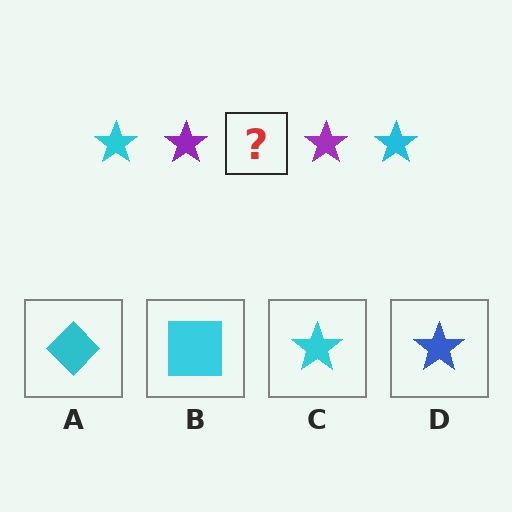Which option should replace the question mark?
Option C.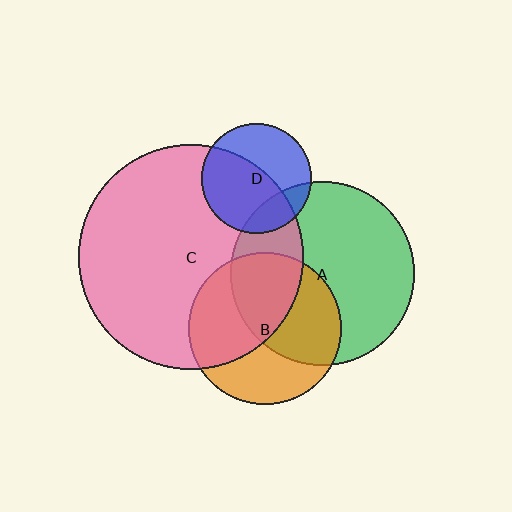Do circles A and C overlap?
Yes.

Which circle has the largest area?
Circle C (pink).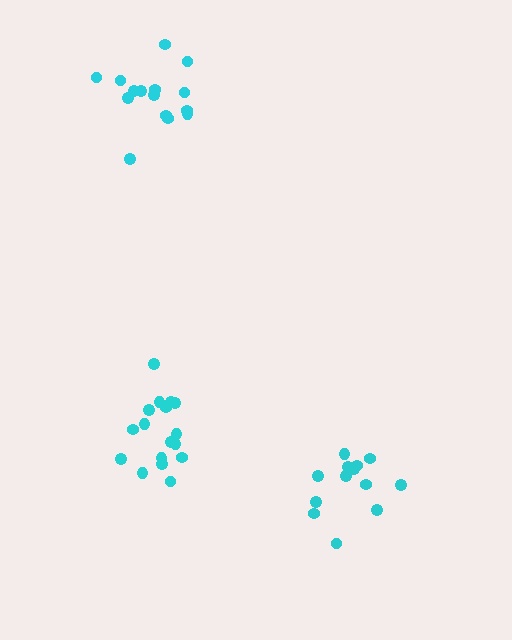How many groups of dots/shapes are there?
There are 3 groups.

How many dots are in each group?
Group 1: 13 dots, Group 2: 15 dots, Group 3: 17 dots (45 total).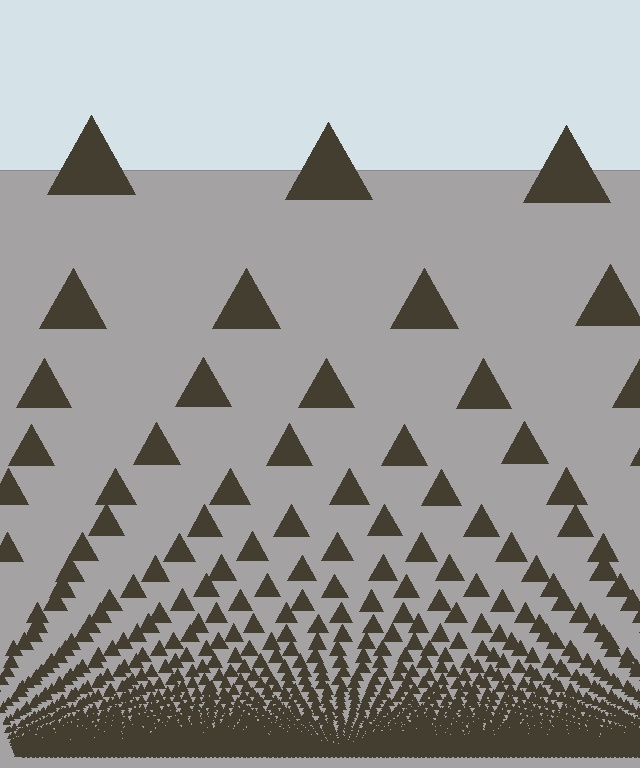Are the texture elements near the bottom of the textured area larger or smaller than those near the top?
Smaller. The gradient is inverted — elements near the bottom are smaller and denser.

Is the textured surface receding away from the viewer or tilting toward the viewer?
The surface appears to tilt toward the viewer. Texture elements get larger and sparser toward the top.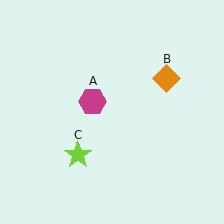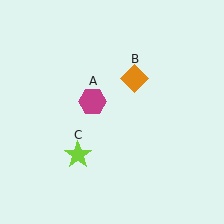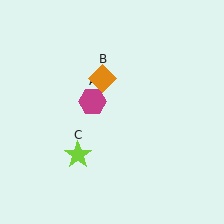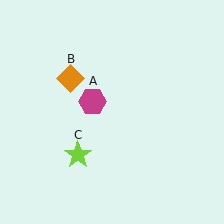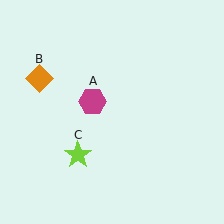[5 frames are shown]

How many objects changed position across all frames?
1 object changed position: orange diamond (object B).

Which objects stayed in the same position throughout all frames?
Magenta hexagon (object A) and lime star (object C) remained stationary.